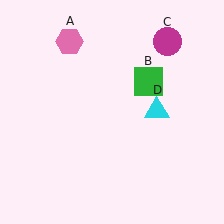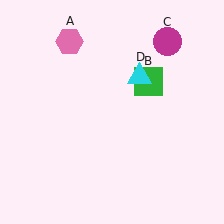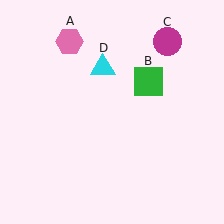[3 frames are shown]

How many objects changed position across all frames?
1 object changed position: cyan triangle (object D).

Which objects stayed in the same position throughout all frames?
Pink hexagon (object A) and green square (object B) and magenta circle (object C) remained stationary.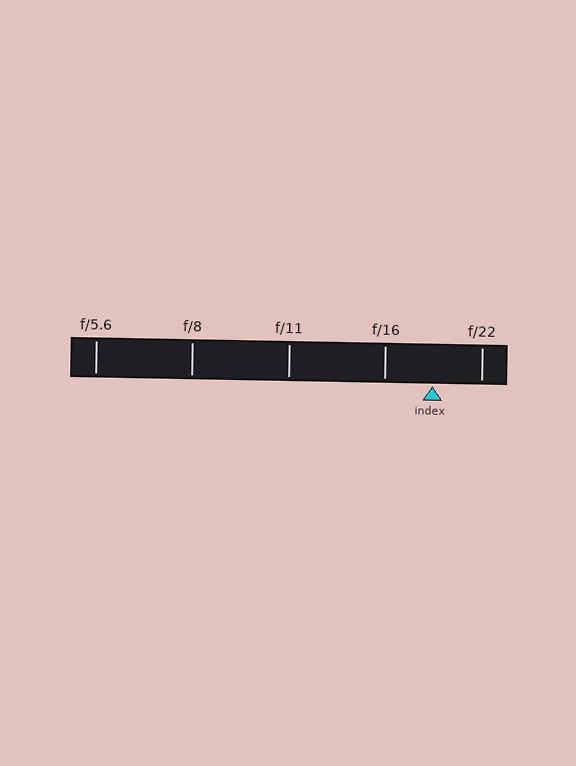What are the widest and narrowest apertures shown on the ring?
The widest aperture shown is f/5.6 and the narrowest is f/22.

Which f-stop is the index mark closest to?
The index mark is closest to f/16.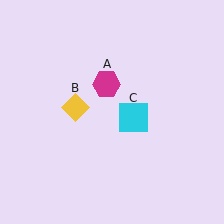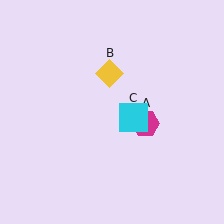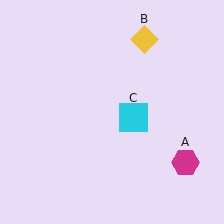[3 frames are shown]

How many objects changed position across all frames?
2 objects changed position: magenta hexagon (object A), yellow diamond (object B).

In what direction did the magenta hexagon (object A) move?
The magenta hexagon (object A) moved down and to the right.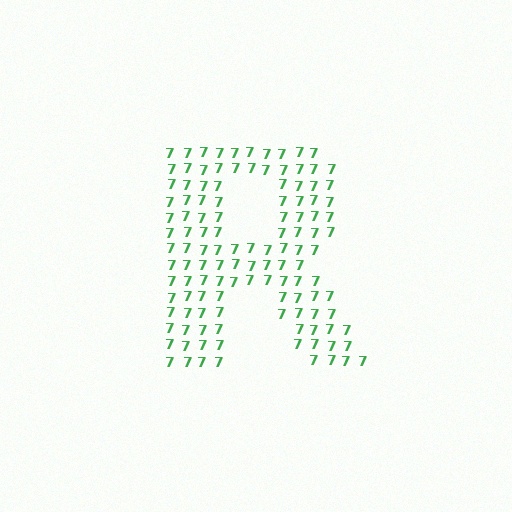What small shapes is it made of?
It is made of small digit 7's.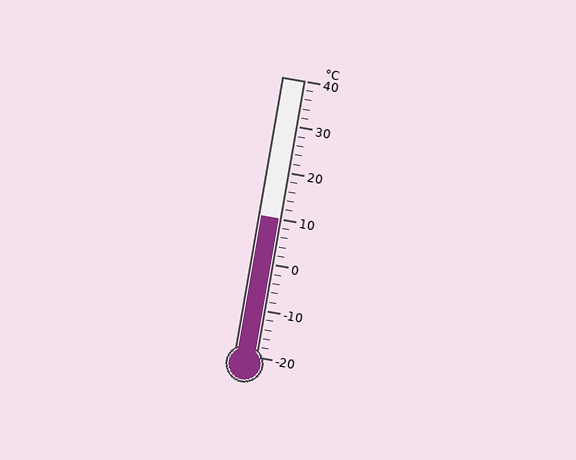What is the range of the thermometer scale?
The thermometer scale ranges from -20°C to 40°C.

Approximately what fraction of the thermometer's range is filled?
The thermometer is filled to approximately 50% of its range.